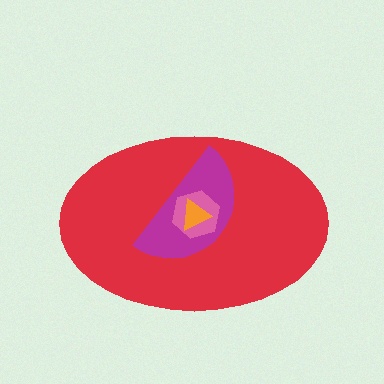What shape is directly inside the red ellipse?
The magenta semicircle.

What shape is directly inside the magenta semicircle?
The pink hexagon.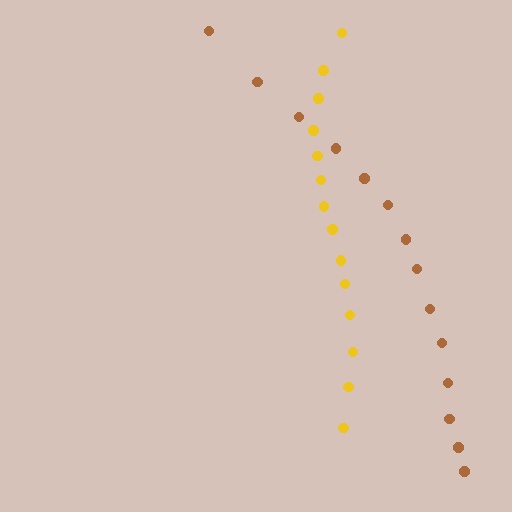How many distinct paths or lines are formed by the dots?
There are 2 distinct paths.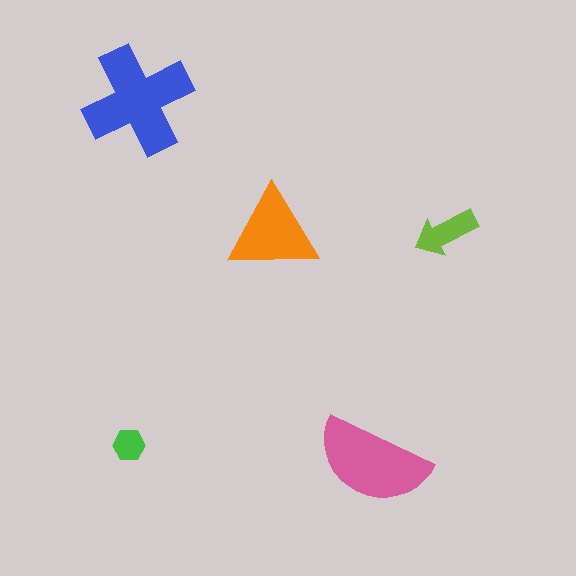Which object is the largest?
The blue cross.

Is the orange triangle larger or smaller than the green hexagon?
Larger.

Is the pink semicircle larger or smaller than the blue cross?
Smaller.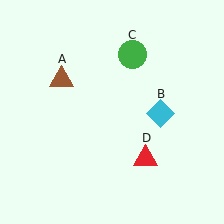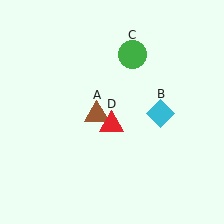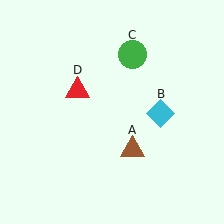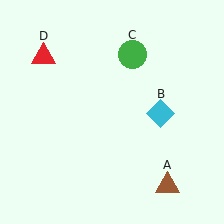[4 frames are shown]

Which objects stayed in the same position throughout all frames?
Cyan diamond (object B) and green circle (object C) remained stationary.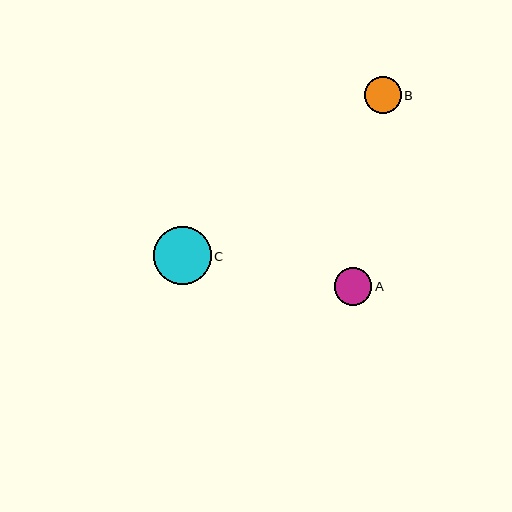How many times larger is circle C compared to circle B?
Circle C is approximately 1.6 times the size of circle B.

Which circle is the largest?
Circle C is the largest with a size of approximately 58 pixels.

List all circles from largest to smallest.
From largest to smallest: C, A, B.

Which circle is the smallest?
Circle B is the smallest with a size of approximately 37 pixels.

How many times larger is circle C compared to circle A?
Circle C is approximately 1.5 times the size of circle A.